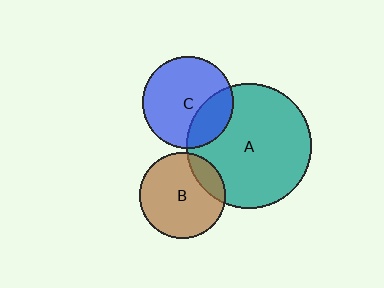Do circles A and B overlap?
Yes.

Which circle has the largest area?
Circle A (teal).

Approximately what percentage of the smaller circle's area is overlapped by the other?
Approximately 15%.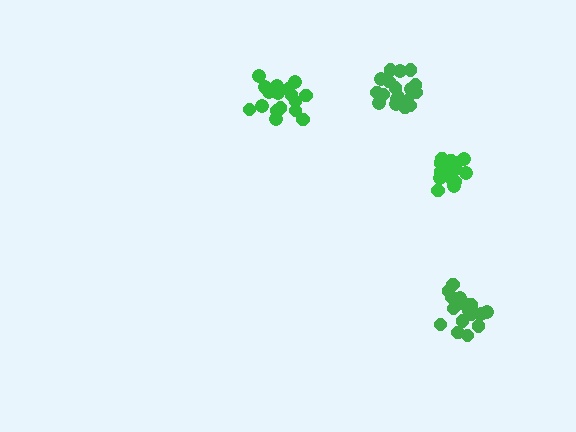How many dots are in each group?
Group 1: 15 dots, Group 2: 18 dots, Group 3: 19 dots, Group 4: 19 dots (71 total).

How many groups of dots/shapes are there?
There are 4 groups.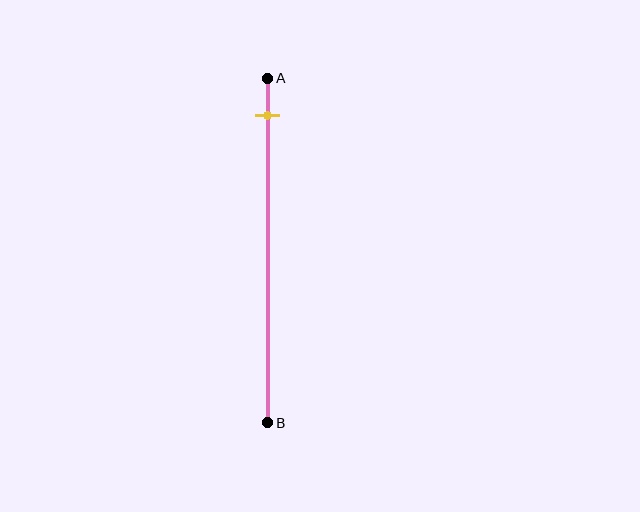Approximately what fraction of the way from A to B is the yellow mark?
The yellow mark is approximately 10% of the way from A to B.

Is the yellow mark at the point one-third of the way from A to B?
No, the mark is at about 10% from A, not at the 33% one-third point.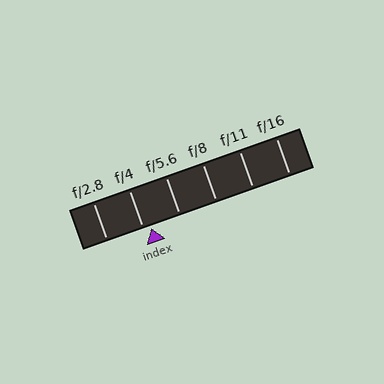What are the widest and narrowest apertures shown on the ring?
The widest aperture shown is f/2.8 and the narrowest is f/16.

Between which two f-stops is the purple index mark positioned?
The index mark is between f/4 and f/5.6.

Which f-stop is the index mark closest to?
The index mark is closest to f/4.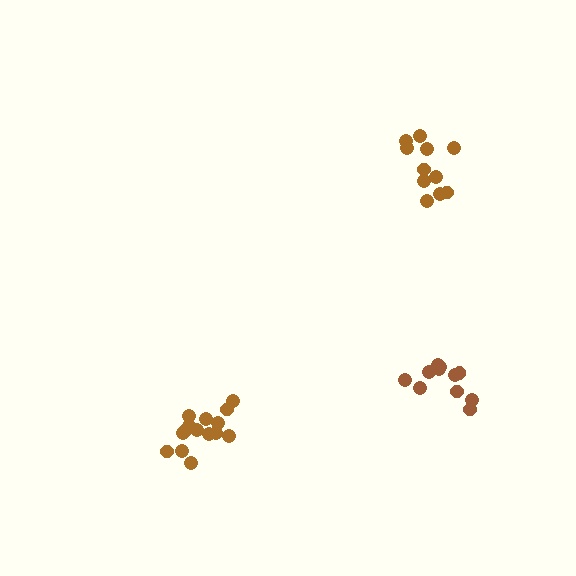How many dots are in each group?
Group 1: 15 dots, Group 2: 11 dots, Group 3: 11 dots (37 total).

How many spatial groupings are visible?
There are 3 spatial groupings.